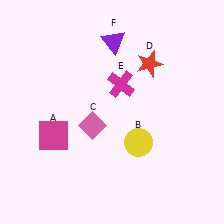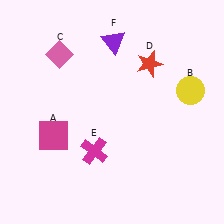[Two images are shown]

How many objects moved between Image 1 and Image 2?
3 objects moved between the two images.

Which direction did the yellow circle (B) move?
The yellow circle (B) moved up.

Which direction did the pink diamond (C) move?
The pink diamond (C) moved up.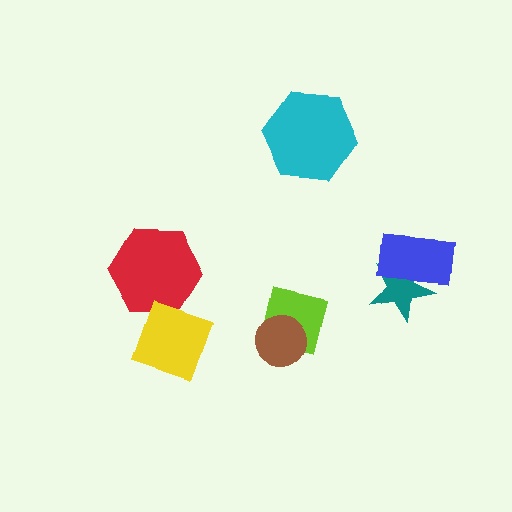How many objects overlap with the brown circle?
1 object overlaps with the brown circle.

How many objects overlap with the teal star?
1 object overlaps with the teal star.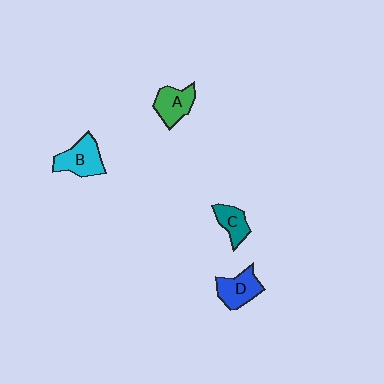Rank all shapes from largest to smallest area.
From largest to smallest: B (cyan), D (blue), A (green), C (teal).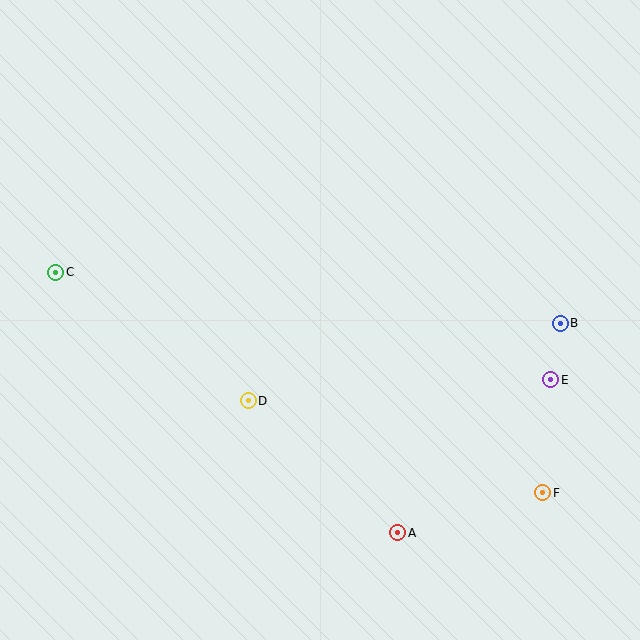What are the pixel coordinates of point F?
Point F is at (543, 493).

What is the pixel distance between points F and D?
The distance between F and D is 309 pixels.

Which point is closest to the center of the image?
Point D at (248, 401) is closest to the center.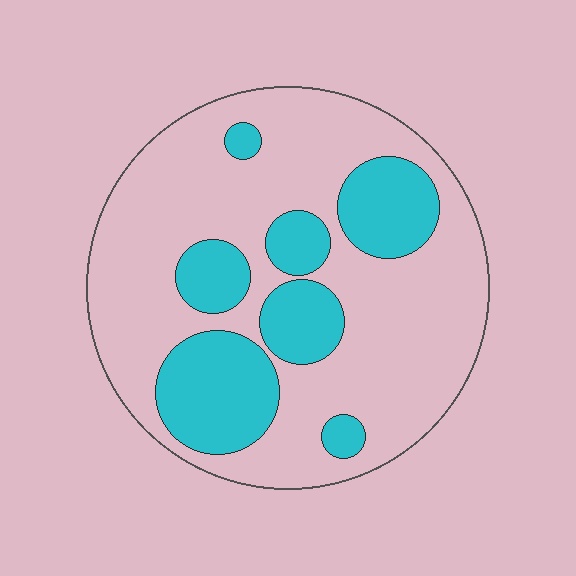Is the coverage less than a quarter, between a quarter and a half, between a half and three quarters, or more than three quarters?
Between a quarter and a half.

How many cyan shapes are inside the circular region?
7.